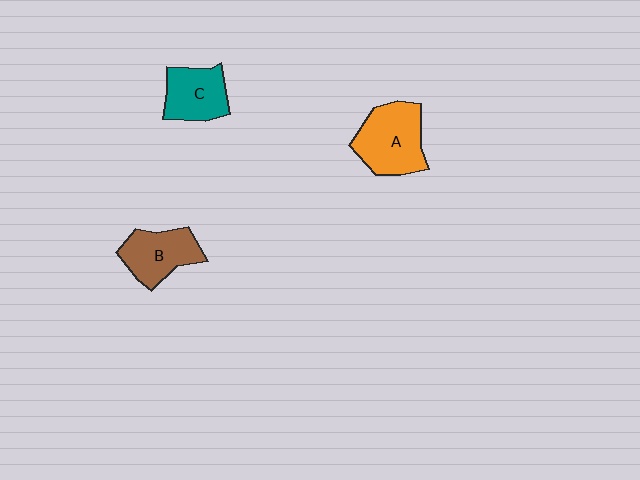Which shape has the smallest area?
Shape C (teal).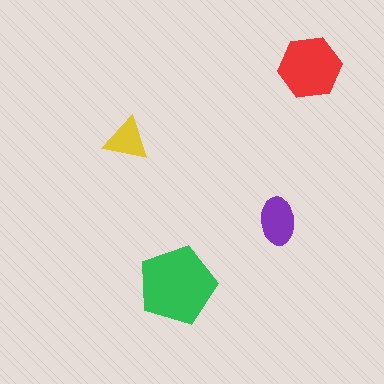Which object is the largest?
The green pentagon.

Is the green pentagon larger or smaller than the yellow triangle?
Larger.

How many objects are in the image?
There are 4 objects in the image.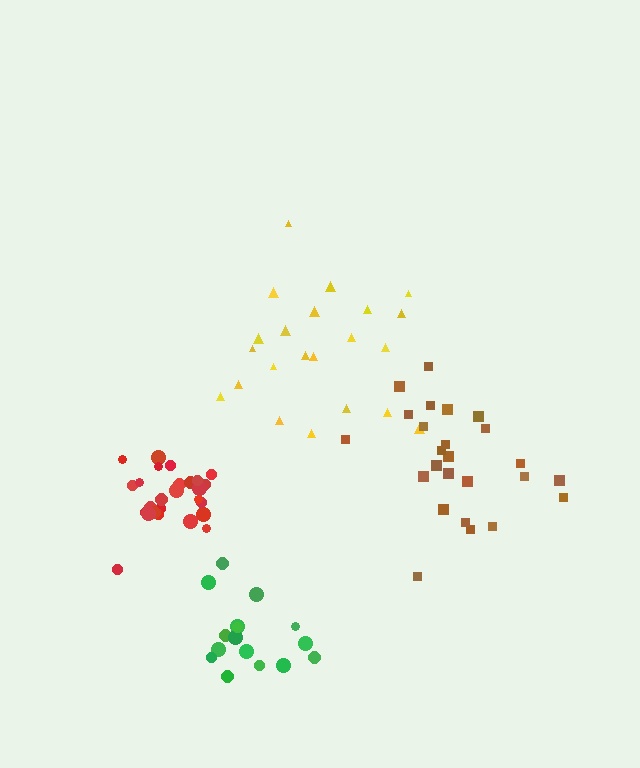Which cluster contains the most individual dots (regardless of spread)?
Red (26).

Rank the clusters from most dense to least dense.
red, green, brown, yellow.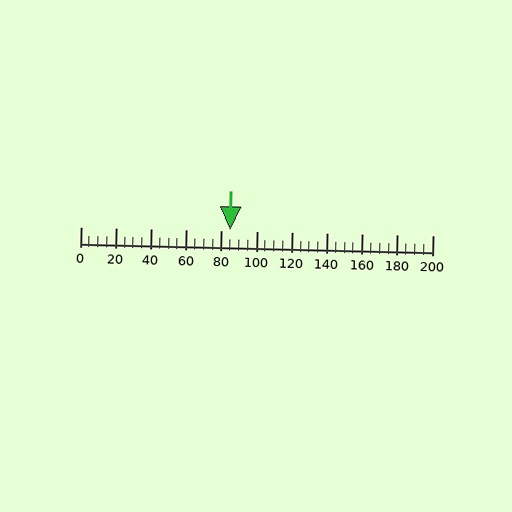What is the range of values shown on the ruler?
The ruler shows values from 0 to 200.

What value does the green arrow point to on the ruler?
The green arrow points to approximately 85.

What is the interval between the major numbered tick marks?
The major tick marks are spaced 20 units apart.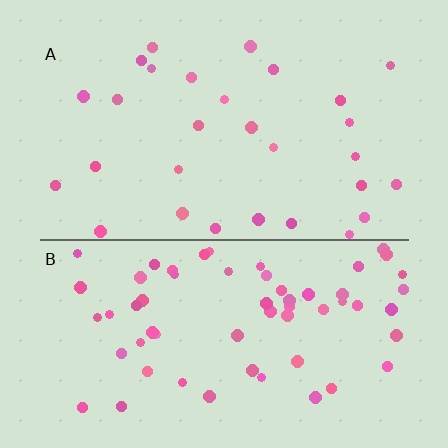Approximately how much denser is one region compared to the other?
Approximately 2.1× — region B over region A.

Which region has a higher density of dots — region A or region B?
B (the bottom).